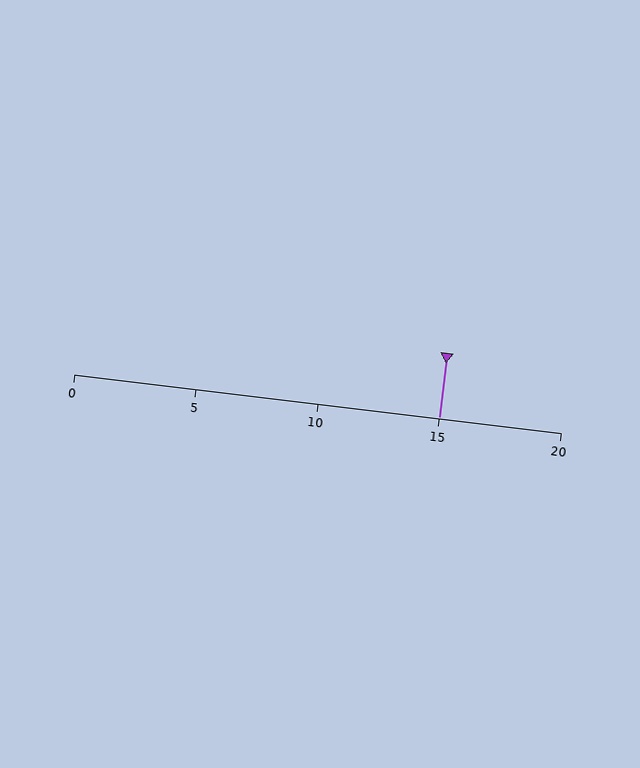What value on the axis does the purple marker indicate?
The marker indicates approximately 15.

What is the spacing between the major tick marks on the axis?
The major ticks are spaced 5 apart.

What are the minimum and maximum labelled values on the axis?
The axis runs from 0 to 20.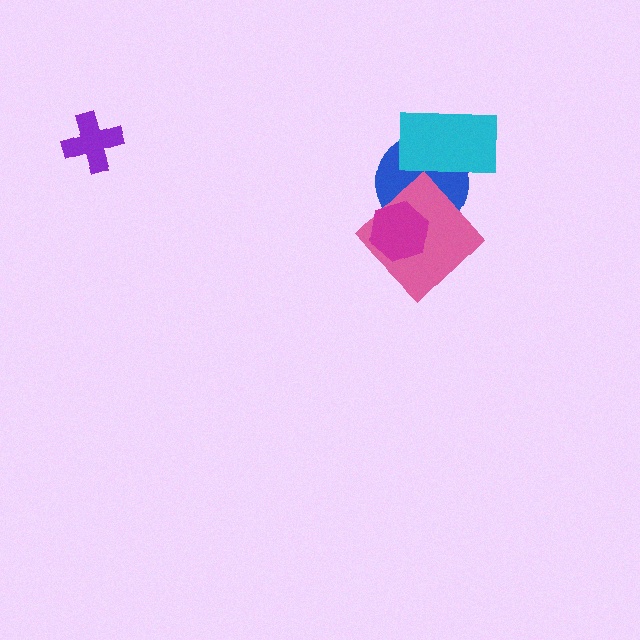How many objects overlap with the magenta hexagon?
2 objects overlap with the magenta hexagon.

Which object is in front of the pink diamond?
The magenta hexagon is in front of the pink diamond.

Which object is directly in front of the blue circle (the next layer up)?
The cyan rectangle is directly in front of the blue circle.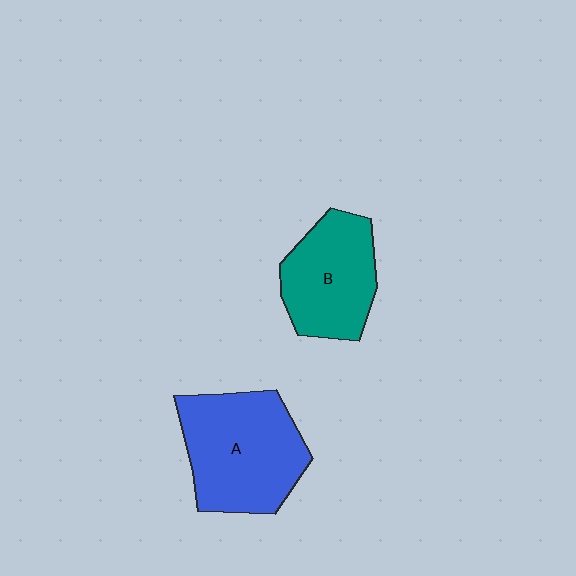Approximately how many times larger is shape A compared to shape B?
Approximately 1.3 times.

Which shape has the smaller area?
Shape B (teal).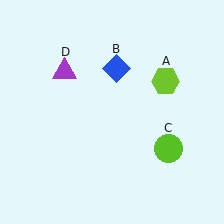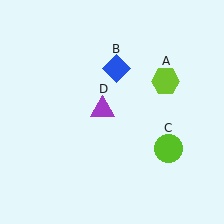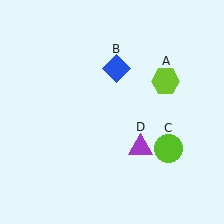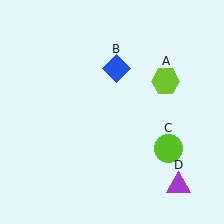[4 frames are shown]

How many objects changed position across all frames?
1 object changed position: purple triangle (object D).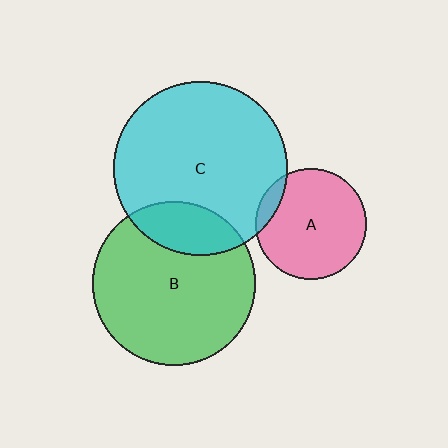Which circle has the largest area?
Circle C (cyan).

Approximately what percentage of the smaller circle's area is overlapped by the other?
Approximately 10%.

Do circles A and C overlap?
Yes.